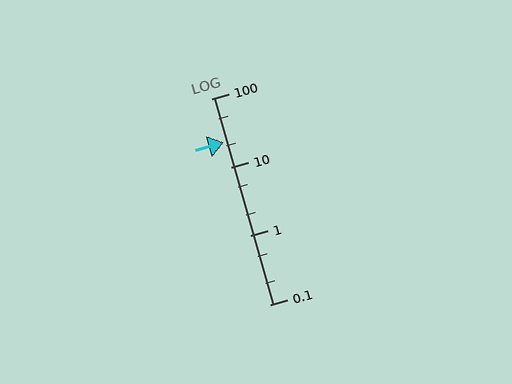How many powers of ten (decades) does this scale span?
The scale spans 3 decades, from 0.1 to 100.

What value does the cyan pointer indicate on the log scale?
The pointer indicates approximately 23.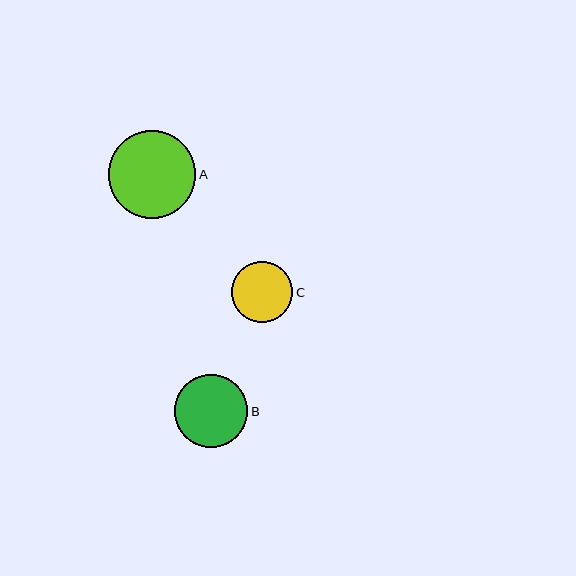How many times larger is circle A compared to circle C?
Circle A is approximately 1.4 times the size of circle C.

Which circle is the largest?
Circle A is the largest with a size of approximately 87 pixels.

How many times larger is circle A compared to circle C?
Circle A is approximately 1.4 times the size of circle C.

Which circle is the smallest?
Circle C is the smallest with a size of approximately 61 pixels.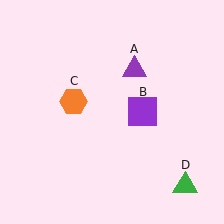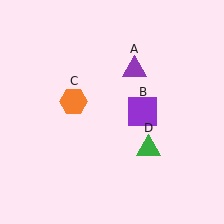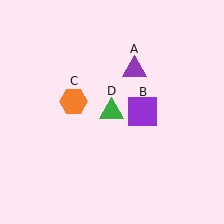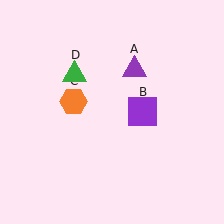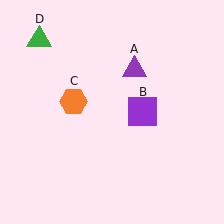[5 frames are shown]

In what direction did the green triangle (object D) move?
The green triangle (object D) moved up and to the left.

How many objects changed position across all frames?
1 object changed position: green triangle (object D).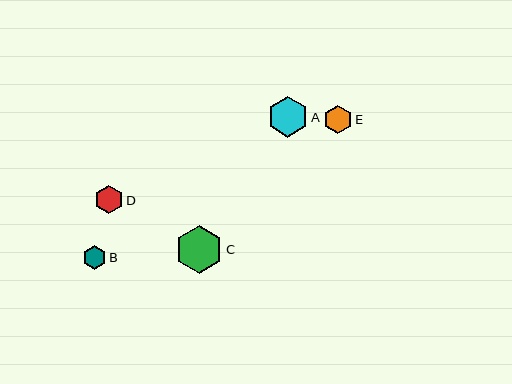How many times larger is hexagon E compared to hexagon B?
Hexagon E is approximately 1.2 times the size of hexagon B.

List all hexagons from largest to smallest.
From largest to smallest: C, A, D, E, B.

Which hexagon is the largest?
Hexagon C is the largest with a size of approximately 48 pixels.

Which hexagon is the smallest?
Hexagon B is the smallest with a size of approximately 23 pixels.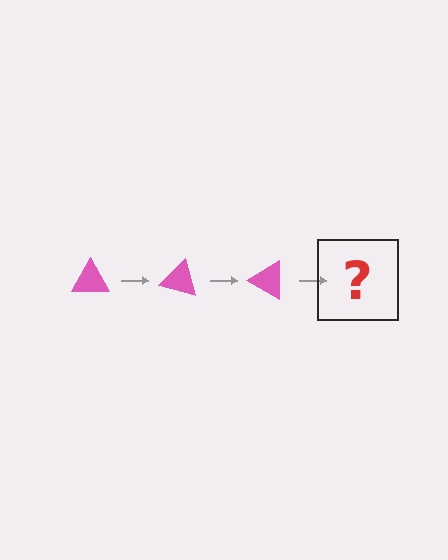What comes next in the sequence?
The next element should be a pink triangle rotated 45 degrees.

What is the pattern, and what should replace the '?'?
The pattern is that the triangle rotates 15 degrees each step. The '?' should be a pink triangle rotated 45 degrees.